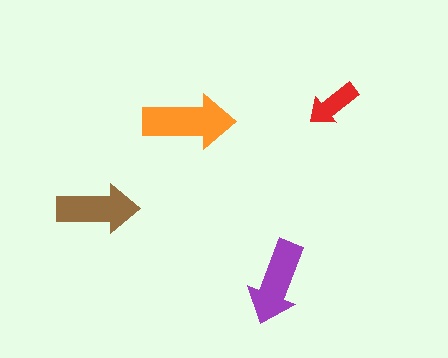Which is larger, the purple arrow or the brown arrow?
The purple one.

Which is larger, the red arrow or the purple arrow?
The purple one.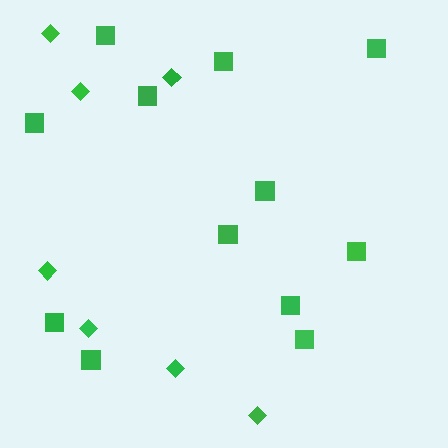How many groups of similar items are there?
There are 2 groups: one group of diamonds (7) and one group of squares (12).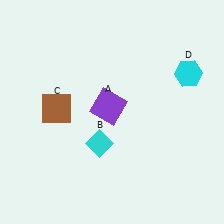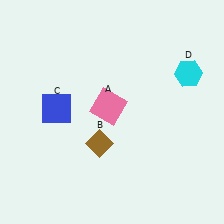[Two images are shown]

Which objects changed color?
A changed from purple to pink. B changed from cyan to brown. C changed from brown to blue.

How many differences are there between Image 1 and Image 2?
There are 3 differences between the two images.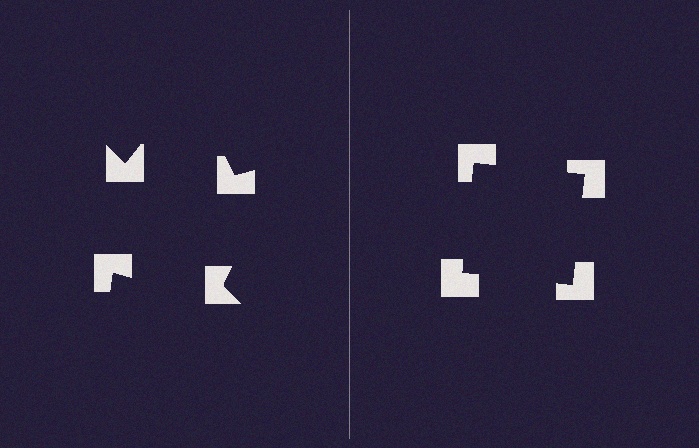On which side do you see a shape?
An illusory square appears on the right side. On the left side the wedge cuts are rotated, so no coherent shape forms.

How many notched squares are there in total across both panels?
8 — 4 on each side.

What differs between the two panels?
The notched squares are positioned identically on both sides; only the wedge orientations differ. On the right they align to a square; on the left they are misaligned.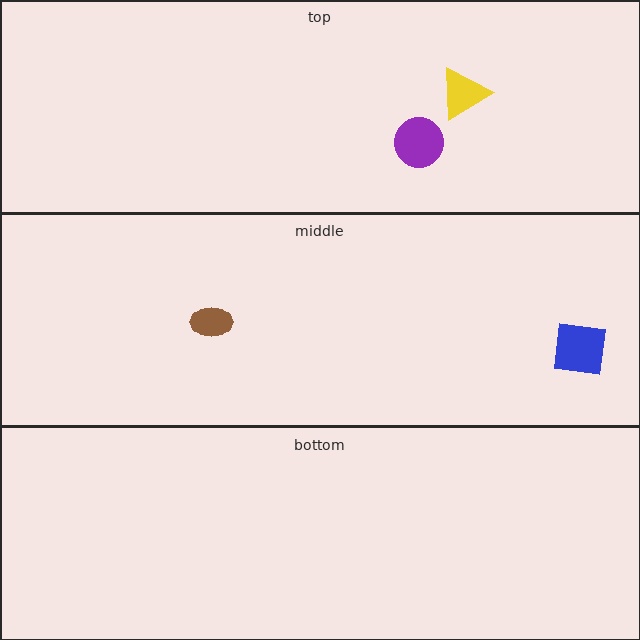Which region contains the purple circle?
The top region.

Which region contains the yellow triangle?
The top region.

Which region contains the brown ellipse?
The middle region.